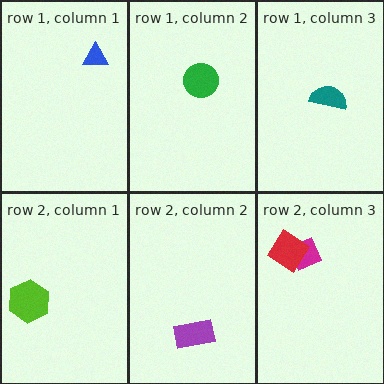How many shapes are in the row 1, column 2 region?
1.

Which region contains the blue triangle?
The row 1, column 1 region.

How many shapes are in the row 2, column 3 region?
2.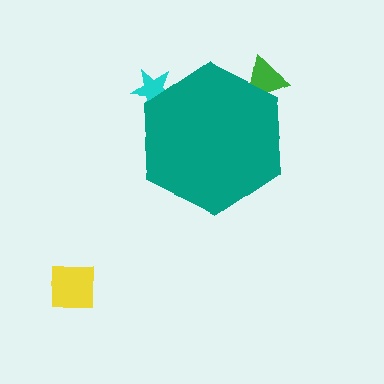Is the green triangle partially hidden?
Yes, the green triangle is partially hidden behind the teal hexagon.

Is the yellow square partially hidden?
No, the yellow square is fully visible.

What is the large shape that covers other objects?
A teal hexagon.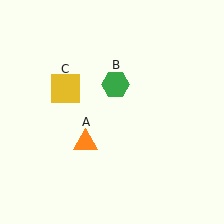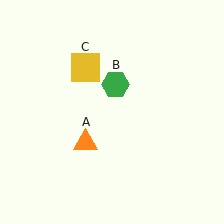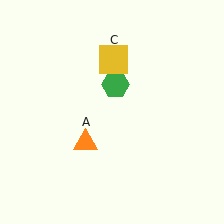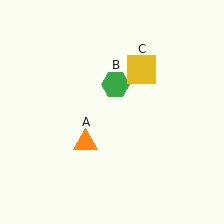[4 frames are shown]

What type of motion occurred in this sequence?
The yellow square (object C) rotated clockwise around the center of the scene.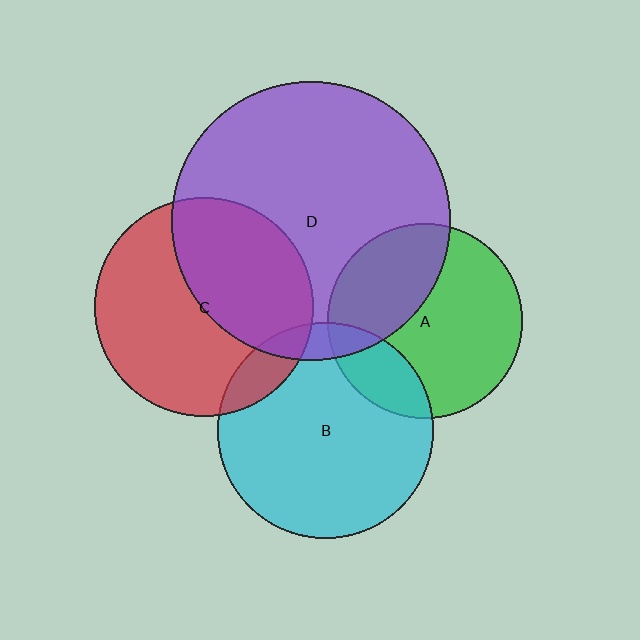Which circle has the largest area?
Circle D (purple).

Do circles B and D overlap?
Yes.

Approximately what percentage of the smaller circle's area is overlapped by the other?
Approximately 10%.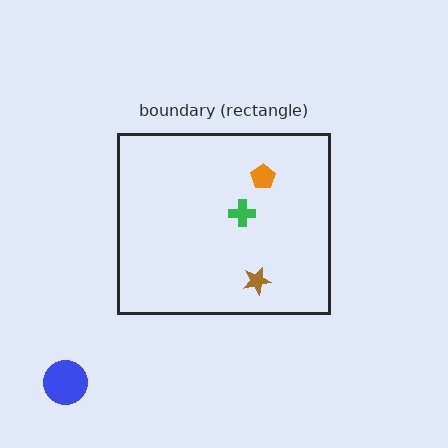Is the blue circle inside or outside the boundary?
Outside.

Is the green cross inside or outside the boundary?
Inside.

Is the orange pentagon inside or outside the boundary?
Inside.